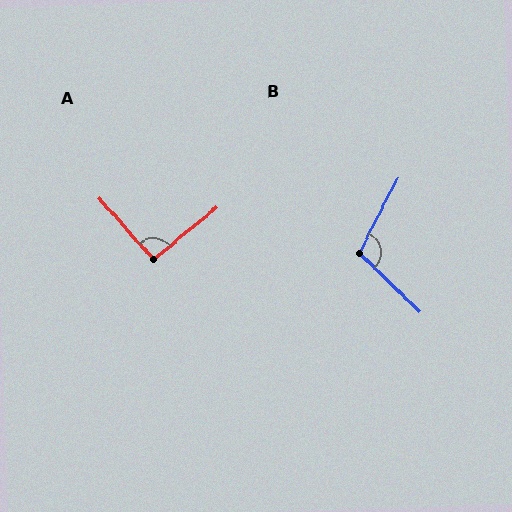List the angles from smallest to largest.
A (91°), B (107°).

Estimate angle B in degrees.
Approximately 107 degrees.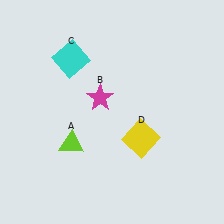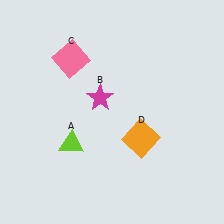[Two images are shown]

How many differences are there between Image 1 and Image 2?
There are 2 differences between the two images.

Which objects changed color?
C changed from cyan to pink. D changed from yellow to orange.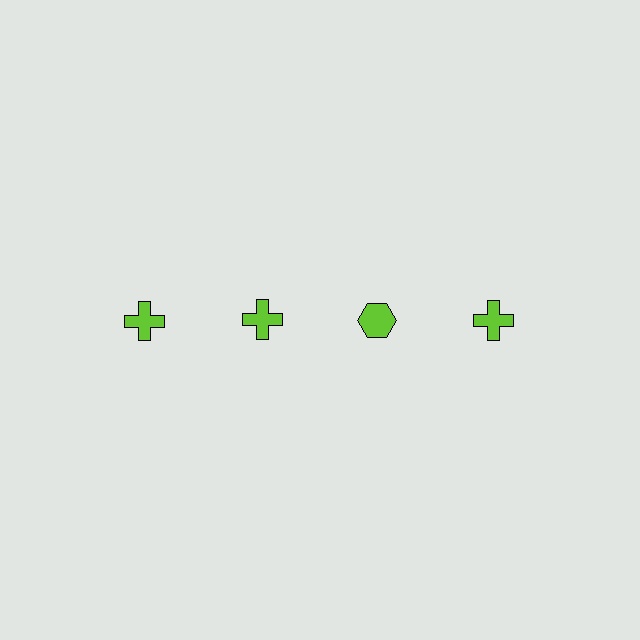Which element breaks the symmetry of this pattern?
The lime hexagon in the top row, center column breaks the symmetry. All other shapes are lime crosses.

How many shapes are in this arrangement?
There are 4 shapes arranged in a grid pattern.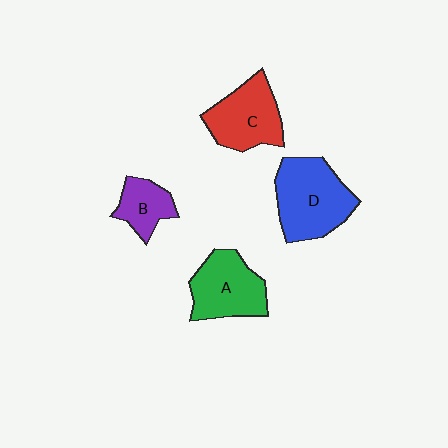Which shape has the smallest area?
Shape B (purple).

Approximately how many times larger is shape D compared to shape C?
Approximately 1.2 times.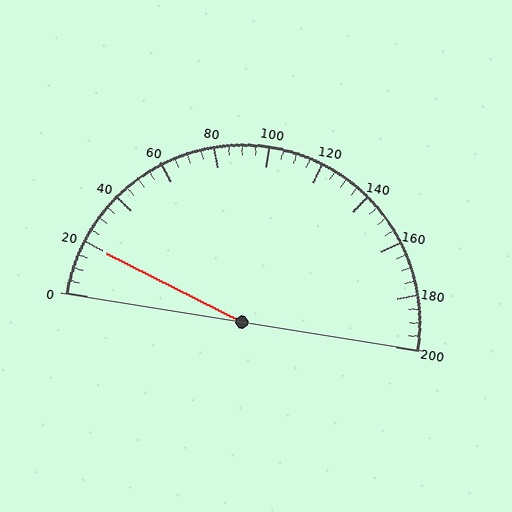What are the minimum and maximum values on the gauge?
The gauge ranges from 0 to 200.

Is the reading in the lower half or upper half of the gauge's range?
The reading is in the lower half of the range (0 to 200).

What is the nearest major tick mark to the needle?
The nearest major tick mark is 20.